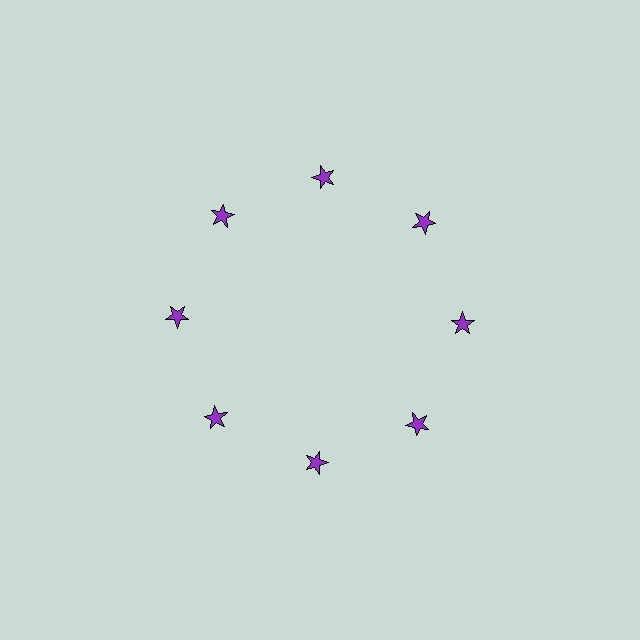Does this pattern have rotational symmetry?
Yes, this pattern has 8-fold rotational symmetry. It looks the same after rotating 45 degrees around the center.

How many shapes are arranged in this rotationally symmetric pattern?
There are 8 shapes, arranged in 8 groups of 1.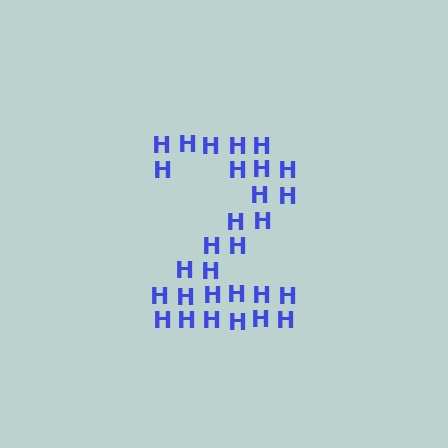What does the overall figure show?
The overall figure shows the digit 2.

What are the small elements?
The small elements are letter H's.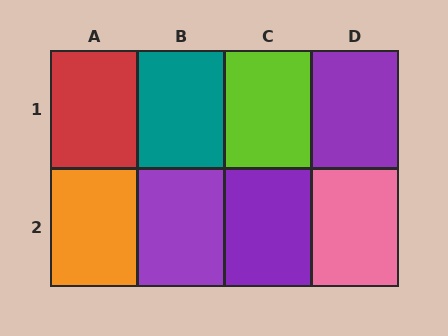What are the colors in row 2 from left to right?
Orange, purple, purple, pink.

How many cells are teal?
1 cell is teal.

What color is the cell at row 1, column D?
Purple.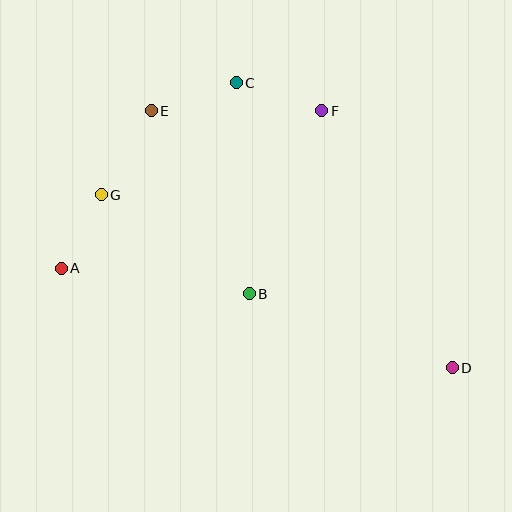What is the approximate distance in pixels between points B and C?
The distance between B and C is approximately 212 pixels.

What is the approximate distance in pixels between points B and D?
The distance between B and D is approximately 216 pixels.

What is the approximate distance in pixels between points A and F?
The distance between A and F is approximately 304 pixels.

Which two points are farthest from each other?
Points A and D are farthest from each other.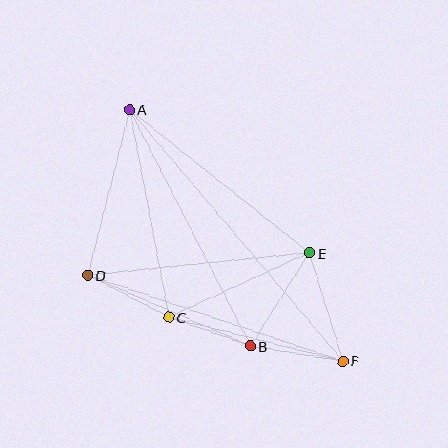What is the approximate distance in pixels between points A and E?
The distance between A and E is approximately 230 pixels.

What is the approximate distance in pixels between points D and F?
The distance between D and F is approximately 269 pixels.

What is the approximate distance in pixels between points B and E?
The distance between B and E is approximately 110 pixels.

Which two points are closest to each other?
Points B and C are closest to each other.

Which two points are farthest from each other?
Points A and F are farthest from each other.